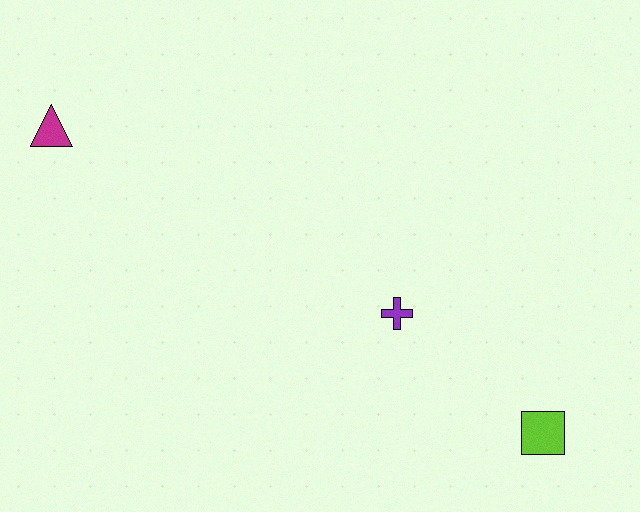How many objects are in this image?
There are 3 objects.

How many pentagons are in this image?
There are no pentagons.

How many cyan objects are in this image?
There are no cyan objects.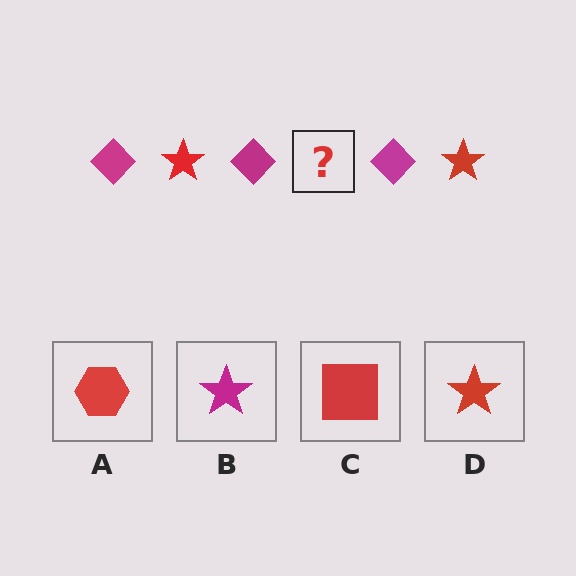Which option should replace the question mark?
Option D.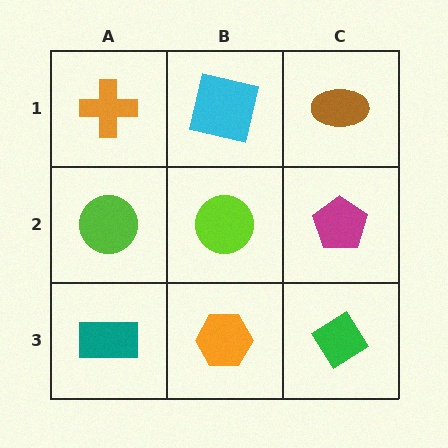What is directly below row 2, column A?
A teal rectangle.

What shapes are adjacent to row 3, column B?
A lime circle (row 2, column B), a teal rectangle (row 3, column A), a green diamond (row 3, column C).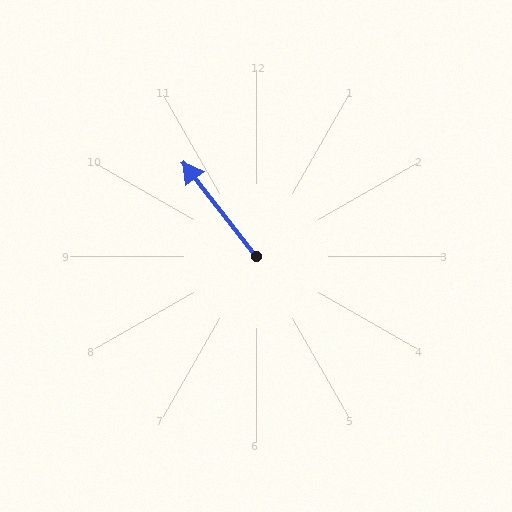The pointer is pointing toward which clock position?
Roughly 11 o'clock.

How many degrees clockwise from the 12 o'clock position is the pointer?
Approximately 322 degrees.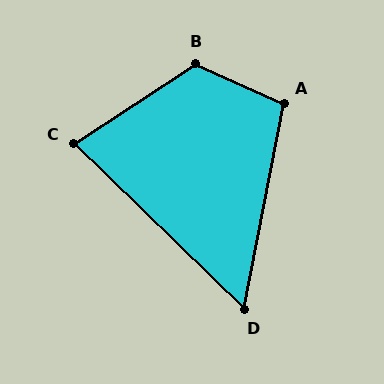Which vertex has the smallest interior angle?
D, at approximately 57 degrees.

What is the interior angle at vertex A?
Approximately 103 degrees (obtuse).